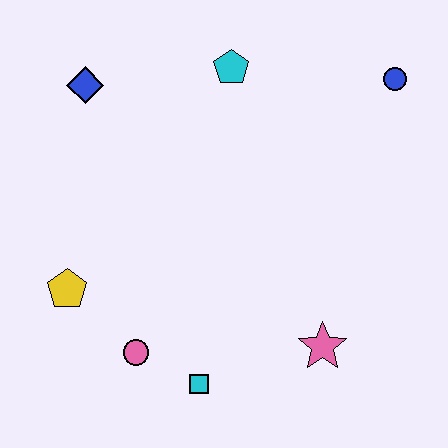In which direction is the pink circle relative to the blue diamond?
The pink circle is below the blue diamond.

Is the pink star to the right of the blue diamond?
Yes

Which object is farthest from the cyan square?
The blue circle is farthest from the cyan square.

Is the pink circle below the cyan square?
No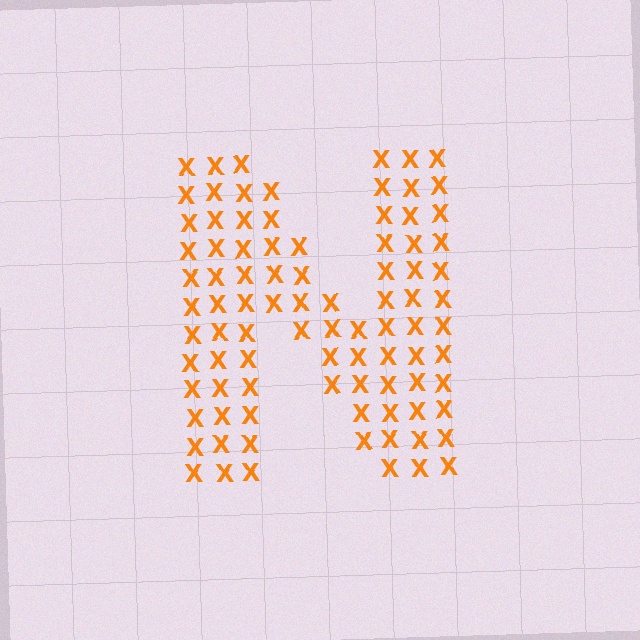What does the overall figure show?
The overall figure shows the letter N.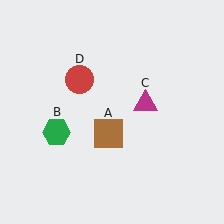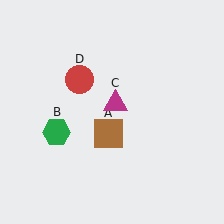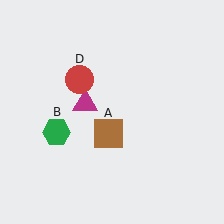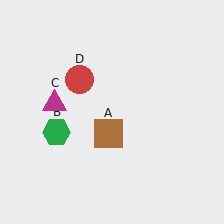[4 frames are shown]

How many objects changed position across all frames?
1 object changed position: magenta triangle (object C).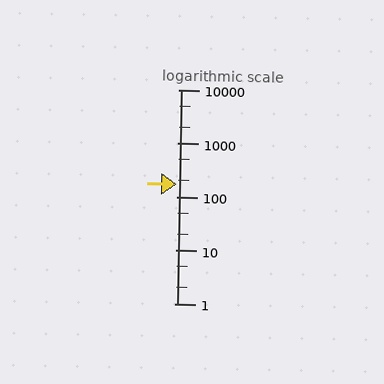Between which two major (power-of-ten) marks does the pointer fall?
The pointer is between 100 and 1000.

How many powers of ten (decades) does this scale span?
The scale spans 4 decades, from 1 to 10000.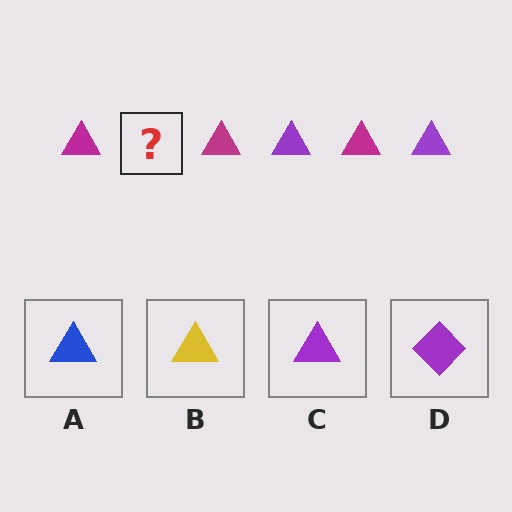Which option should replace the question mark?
Option C.